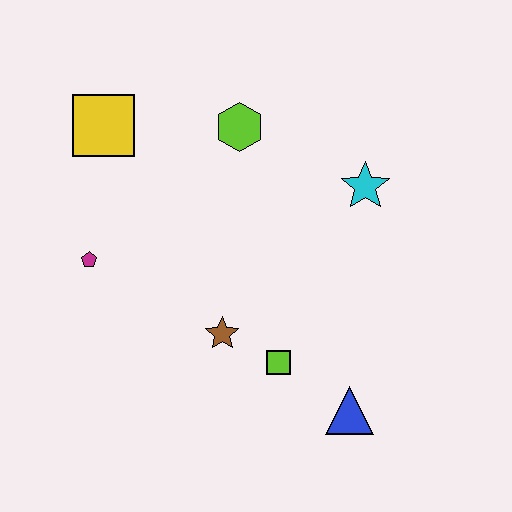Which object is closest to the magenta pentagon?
The yellow square is closest to the magenta pentagon.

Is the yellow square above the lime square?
Yes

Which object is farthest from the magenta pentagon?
The blue triangle is farthest from the magenta pentagon.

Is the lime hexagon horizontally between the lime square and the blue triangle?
No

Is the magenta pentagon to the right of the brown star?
No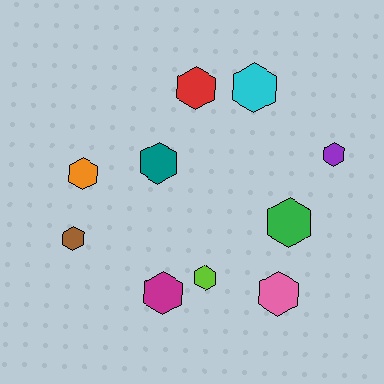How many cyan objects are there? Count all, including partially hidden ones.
There is 1 cyan object.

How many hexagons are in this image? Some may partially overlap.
There are 10 hexagons.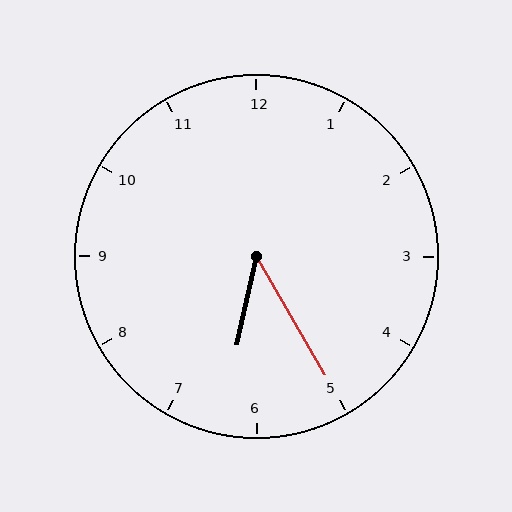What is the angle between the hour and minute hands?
Approximately 42 degrees.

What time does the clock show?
6:25.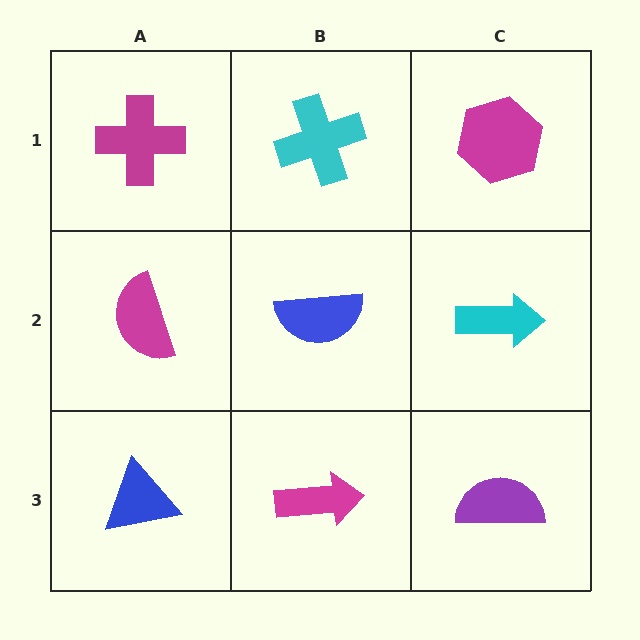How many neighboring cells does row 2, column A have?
3.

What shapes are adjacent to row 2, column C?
A magenta hexagon (row 1, column C), a purple semicircle (row 3, column C), a blue semicircle (row 2, column B).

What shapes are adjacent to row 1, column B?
A blue semicircle (row 2, column B), a magenta cross (row 1, column A), a magenta hexagon (row 1, column C).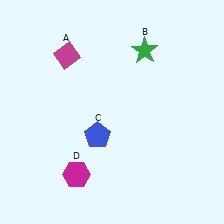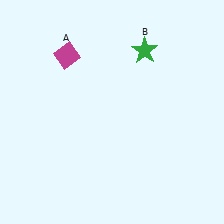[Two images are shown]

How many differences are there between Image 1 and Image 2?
There are 2 differences between the two images.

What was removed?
The blue pentagon (C), the magenta hexagon (D) were removed in Image 2.